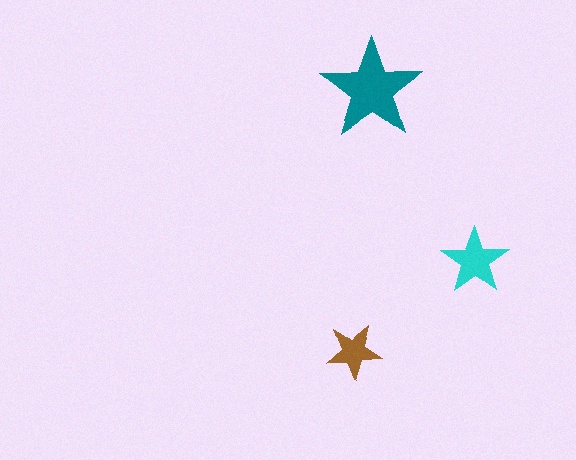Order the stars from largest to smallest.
the teal one, the cyan one, the brown one.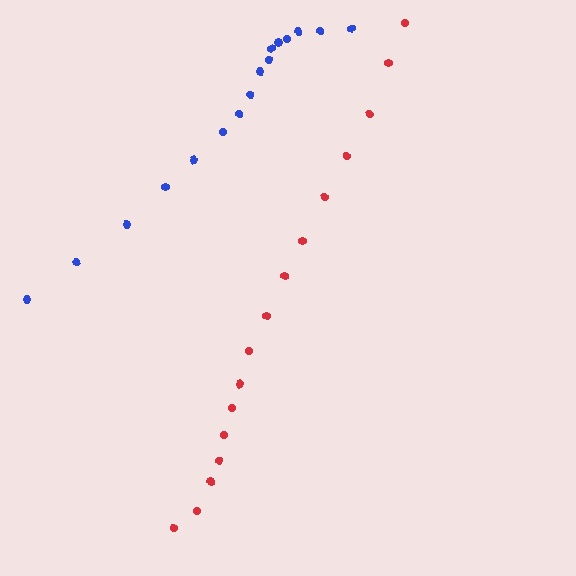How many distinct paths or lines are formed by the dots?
There are 2 distinct paths.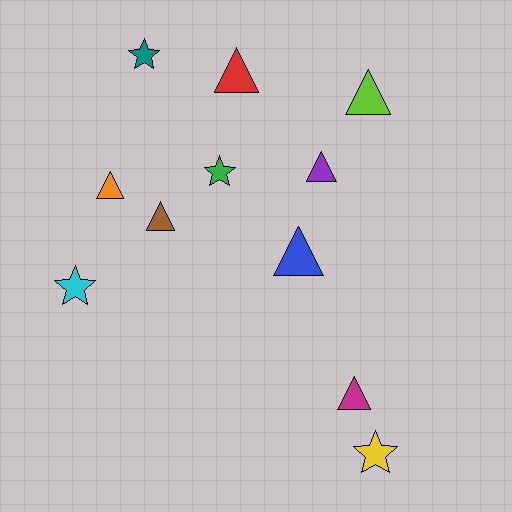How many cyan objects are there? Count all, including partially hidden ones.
There is 1 cyan object.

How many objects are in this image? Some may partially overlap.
There are 11 objects.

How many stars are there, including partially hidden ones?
There are 4 stars.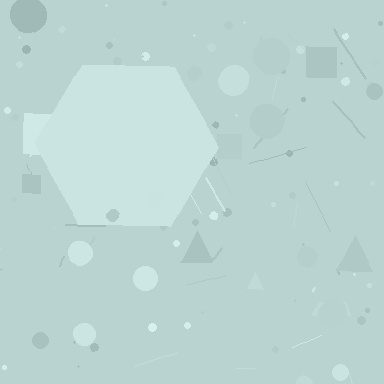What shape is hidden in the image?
A hexagon is hidden in the image.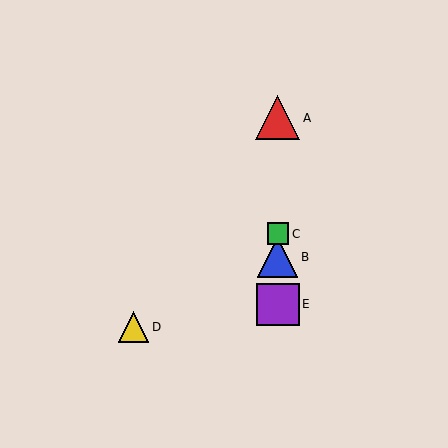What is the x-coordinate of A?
Object A is at x≈278.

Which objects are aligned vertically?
Objects A, B, C, E are aligned vertically.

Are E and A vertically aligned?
Yes, both are at x≈278.